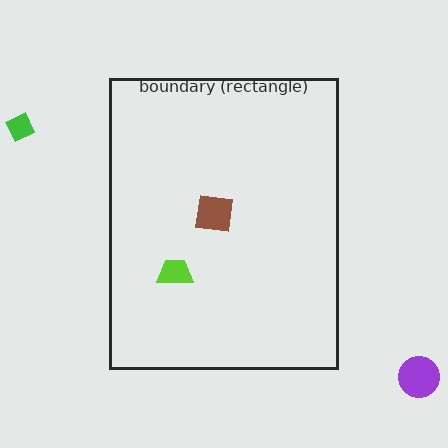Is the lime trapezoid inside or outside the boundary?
Inside.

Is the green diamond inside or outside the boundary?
Outside.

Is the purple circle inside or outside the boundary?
Outside.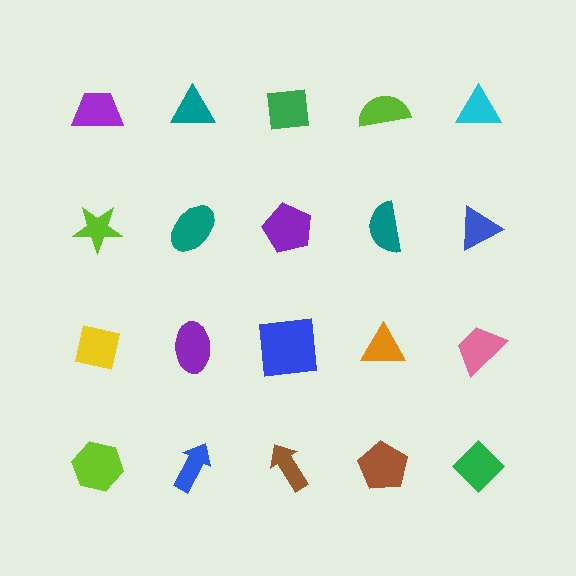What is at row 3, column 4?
An orange triangle.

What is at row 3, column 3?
A blue square.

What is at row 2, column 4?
A teal semicircle.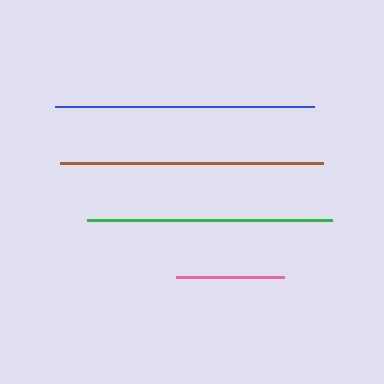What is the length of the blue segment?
The blue segment is approximately 259 pixels long.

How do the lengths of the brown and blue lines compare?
The brown and blue lines are approximately the same length.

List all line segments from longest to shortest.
From longest to shortest: brown, blue, green, pink.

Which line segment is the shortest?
The pink line is the shortest at approximately 108 pixels.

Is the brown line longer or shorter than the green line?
The brown line is longer than the green line.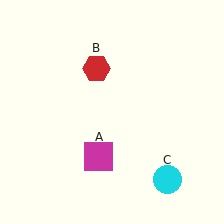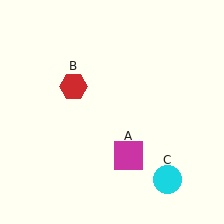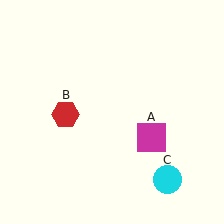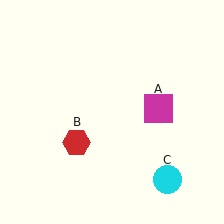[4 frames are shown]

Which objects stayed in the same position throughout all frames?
Cyan circle (object C) remained stationary.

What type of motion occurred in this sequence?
The magenta square (object A), red hexagon (object B) rotated counterclockwise around the center of the scene.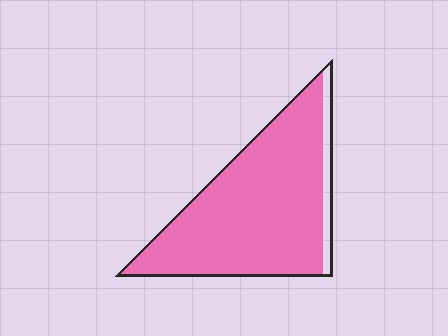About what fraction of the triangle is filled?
About nine tenths (9/10).